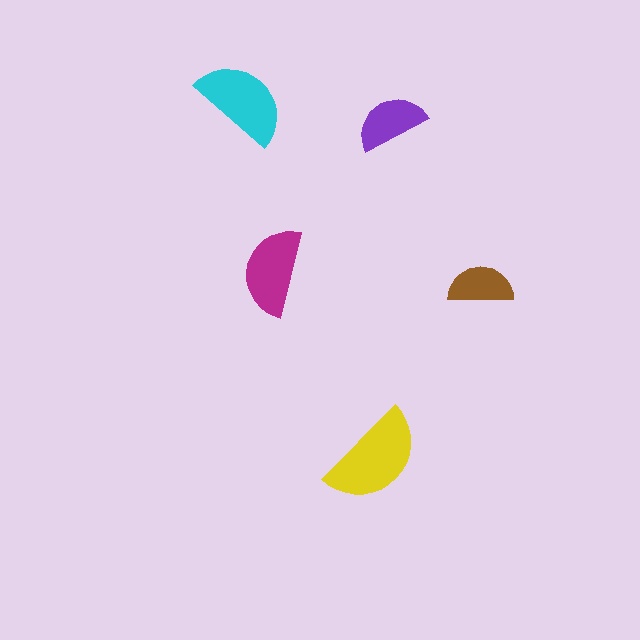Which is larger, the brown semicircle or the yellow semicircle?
The yellow one.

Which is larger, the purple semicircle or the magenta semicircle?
The magenta one.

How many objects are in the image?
There are 5 objects in the image.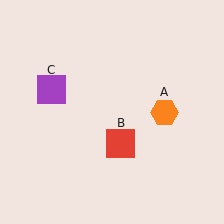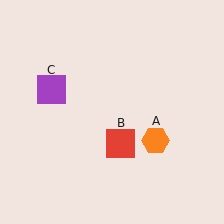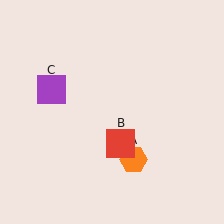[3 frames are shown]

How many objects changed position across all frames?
1 object changed position: orange hexagon (object A).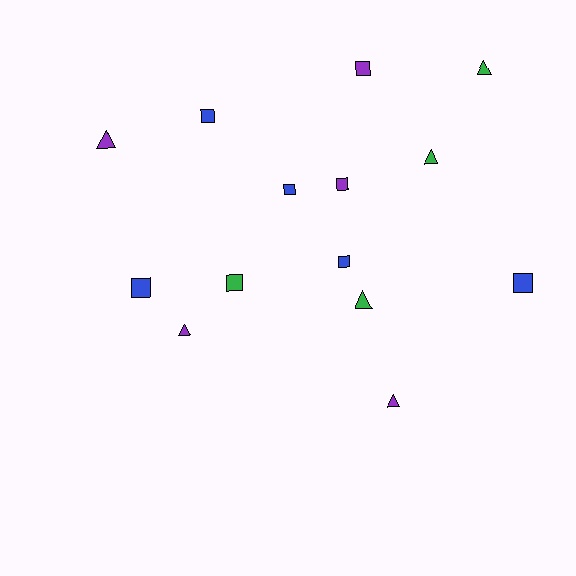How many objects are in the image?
There are 14 objects.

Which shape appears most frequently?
Square, with 8 objects.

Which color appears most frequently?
Blue, with 5 objects.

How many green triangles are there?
There are 3 green triangles.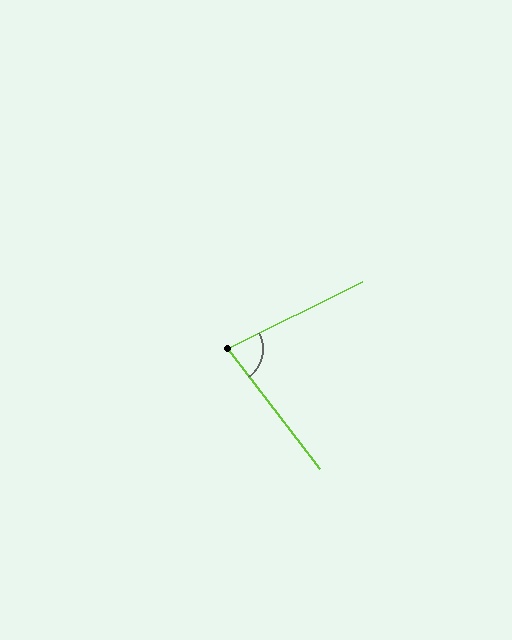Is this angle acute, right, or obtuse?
It is acute.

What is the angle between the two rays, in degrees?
Approximately 79 degrees.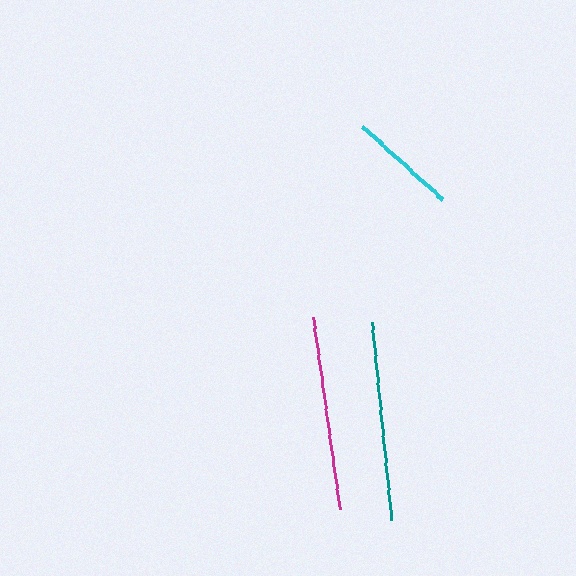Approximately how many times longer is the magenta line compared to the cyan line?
The magenta line is approximately 1.8 times the length of the cyan line.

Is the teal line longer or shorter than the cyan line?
The teal line is longer than the cyan line.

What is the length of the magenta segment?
The magenta segment is approximately 194 pixels long.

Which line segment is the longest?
The teal line is the longest at approximately 199 pixels.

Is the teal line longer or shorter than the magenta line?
The teal line is longer than the magenta line.